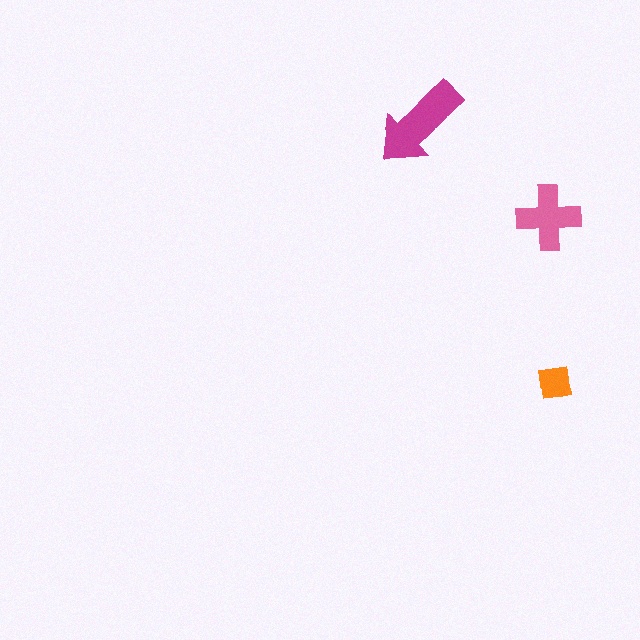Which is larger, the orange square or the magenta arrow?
The magenta arrow.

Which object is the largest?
The magenta arrow.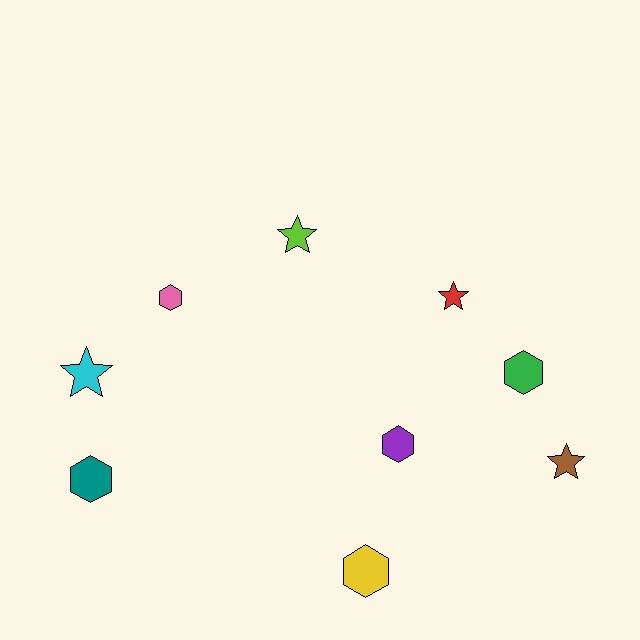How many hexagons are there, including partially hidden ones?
There are 5 hexagons.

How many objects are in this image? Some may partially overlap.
There are 9 objects.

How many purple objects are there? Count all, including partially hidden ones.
There is 1 purple object.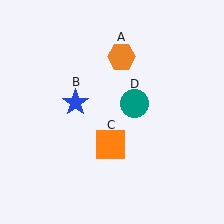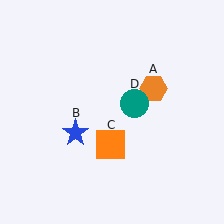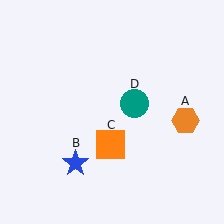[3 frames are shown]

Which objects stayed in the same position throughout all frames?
Orange square (object C) and teal circle (object D) remained stationary.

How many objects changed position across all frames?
2 objects changed position: orange hexagon (object A), blue star (object B).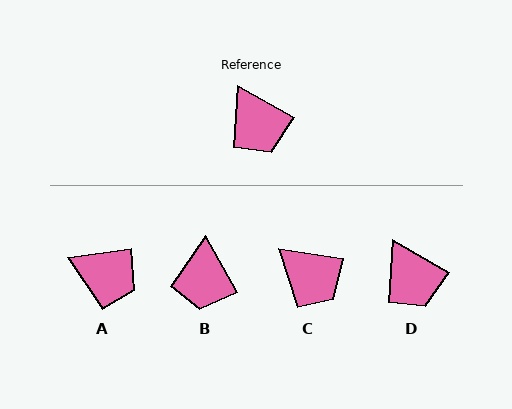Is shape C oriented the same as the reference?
No, it is off by about 21 degrees.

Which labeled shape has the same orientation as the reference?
D.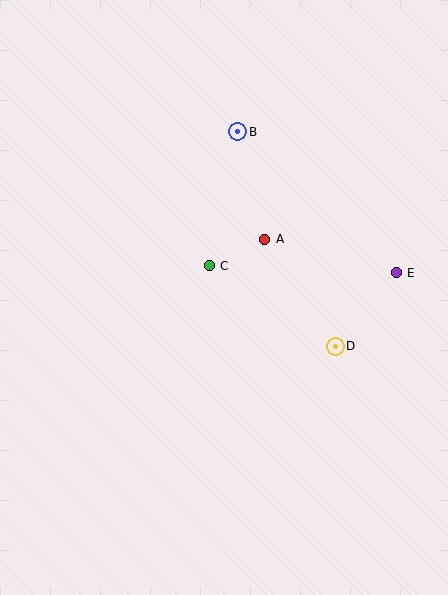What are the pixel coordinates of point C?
Point C is at (209, 266).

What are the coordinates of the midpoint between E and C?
The midpoint between E and C is at (303, 269).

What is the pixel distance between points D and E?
The distance between D and E is 95 pixels.